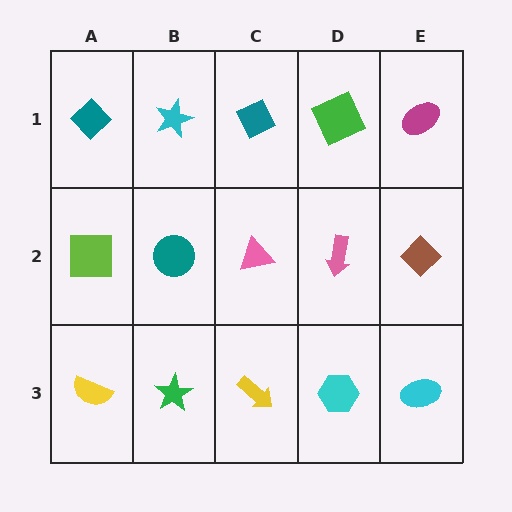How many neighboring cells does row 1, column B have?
3.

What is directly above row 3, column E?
A brown diamond.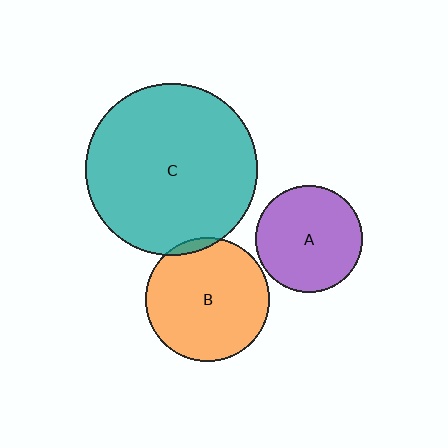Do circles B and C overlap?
Yes.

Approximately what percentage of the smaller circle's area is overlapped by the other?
Approximately 5%.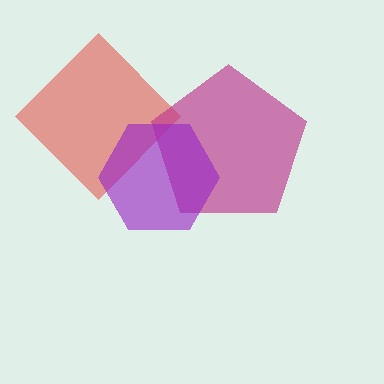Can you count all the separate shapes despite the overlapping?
Yes, there are 3 separate shapes.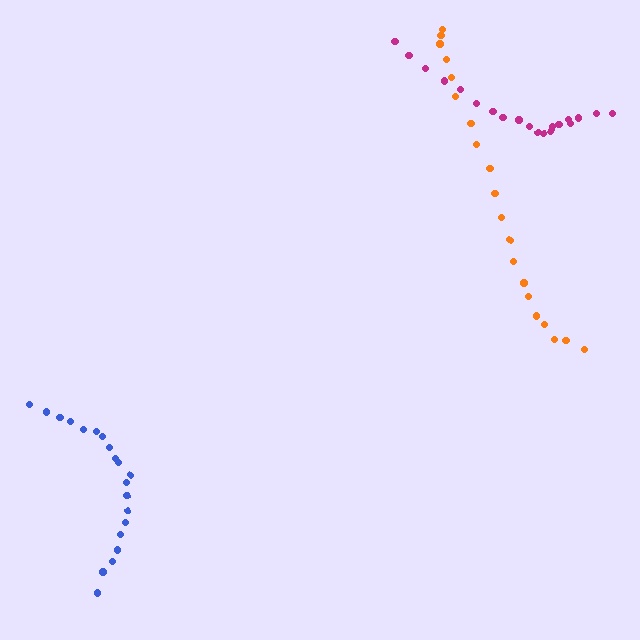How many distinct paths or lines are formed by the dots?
There are 3 distinct paths.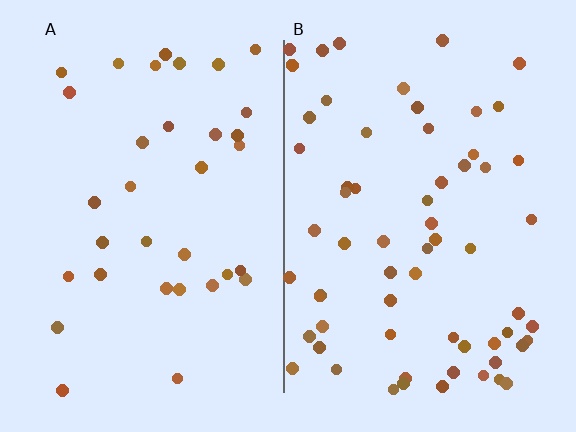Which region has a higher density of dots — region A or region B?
B (the right).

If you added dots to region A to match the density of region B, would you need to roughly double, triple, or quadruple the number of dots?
Approximately double.